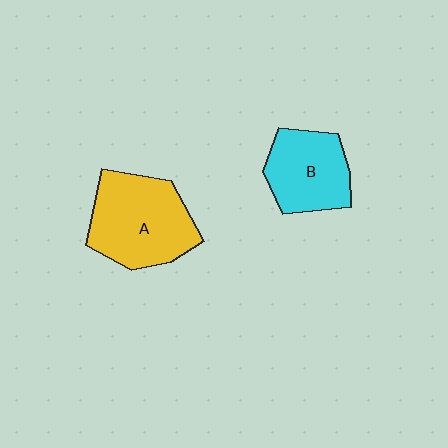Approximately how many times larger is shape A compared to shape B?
Approximately 1.3 times.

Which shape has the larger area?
Shape A (yellow).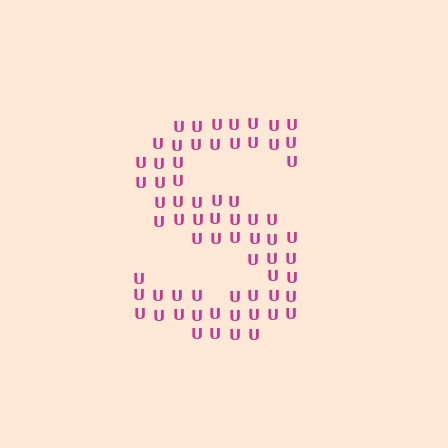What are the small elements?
The small elements are letter U's.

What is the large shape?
The large shape is the letter S.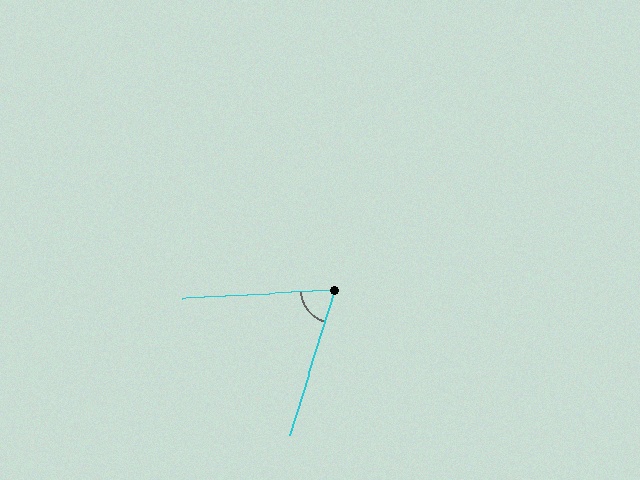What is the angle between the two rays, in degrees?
Approximately 70 degrees.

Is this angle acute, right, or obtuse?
It is acute.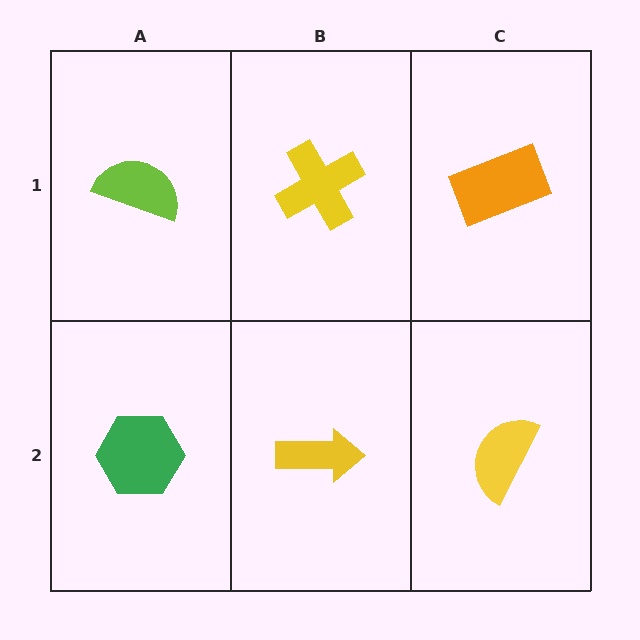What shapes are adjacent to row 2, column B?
A yellow cross (row 1, column B), a green hexagon (row 2, column A), a yellow semicircle (row 2, column C).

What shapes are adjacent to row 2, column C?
An orange rectangle (row 1, column C), a yellow arrow (row 2, column B).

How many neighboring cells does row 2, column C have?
2.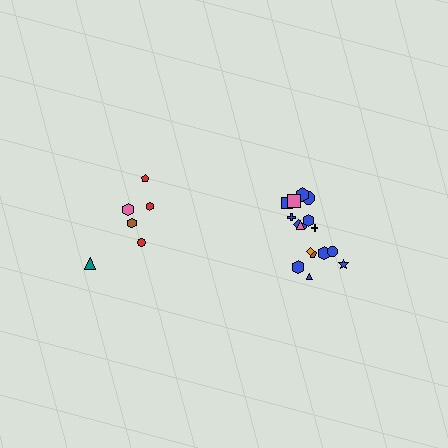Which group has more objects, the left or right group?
The right group.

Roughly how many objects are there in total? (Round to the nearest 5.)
Roughly 25 objects in total.